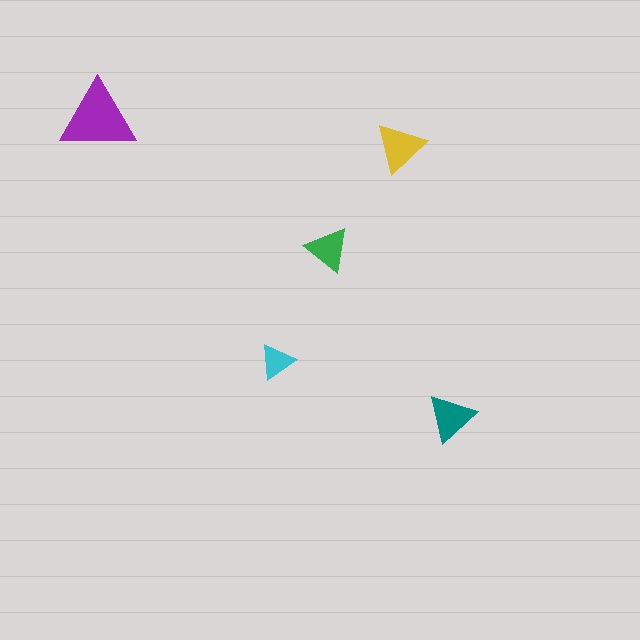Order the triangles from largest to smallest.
the purple one, the yellow one, the teal one, the green one, the cyan one.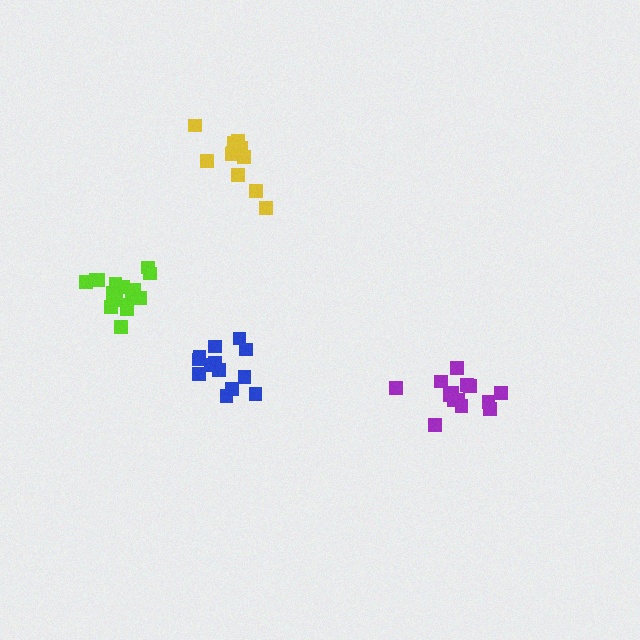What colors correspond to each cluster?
The clusters are colored: blue, lime, purple, yellow.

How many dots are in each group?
Group 1: 13 dots, Group 2: 16 dots, Group 3: 14 dots, Group 4: 12 dots (55 total).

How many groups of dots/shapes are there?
There are 4 groups.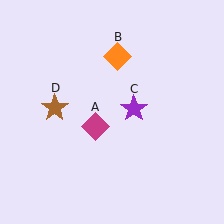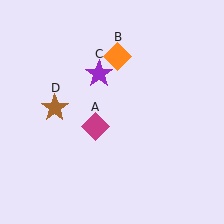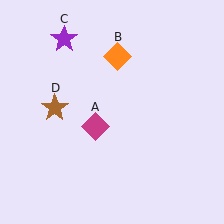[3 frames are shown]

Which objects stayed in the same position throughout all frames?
Magenta diamond (object A) and orange diamond (object B) and brown star (object D) remained stationary.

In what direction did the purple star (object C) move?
The purple star (object C) moved up and to the left.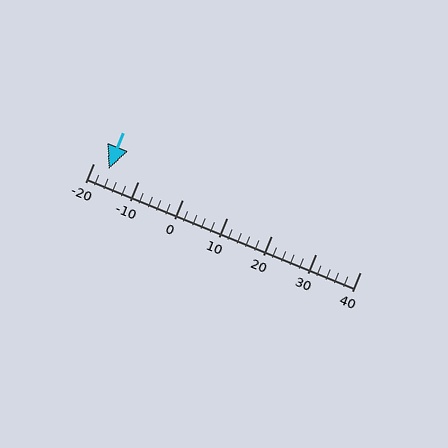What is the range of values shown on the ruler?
The ruler shows values from -20 to 40.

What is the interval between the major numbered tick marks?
The major tick marks are spaced 10 units apart.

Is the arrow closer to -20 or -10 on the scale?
The arrow is closer to -20.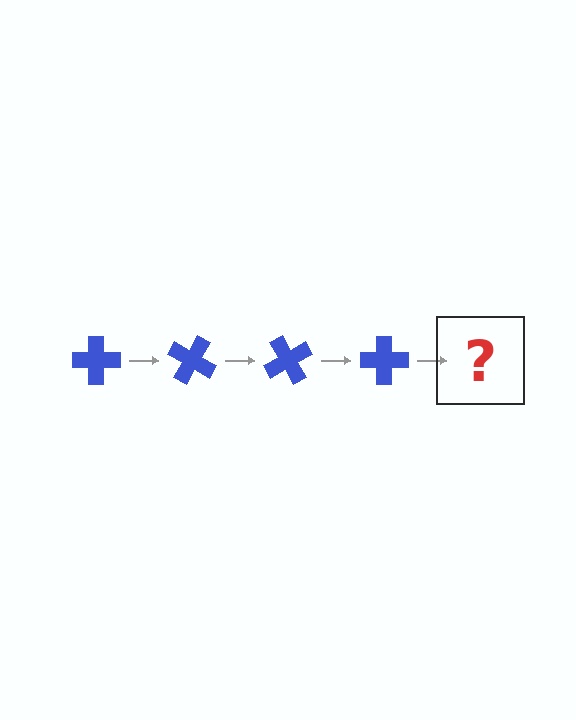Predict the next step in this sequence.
The next step is a blue cross rotated 120 degrees.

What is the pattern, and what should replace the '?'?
The pattern is that the cross rotates 30 degrees each step. The '?' should be a blue cross rotated 120 degrees.